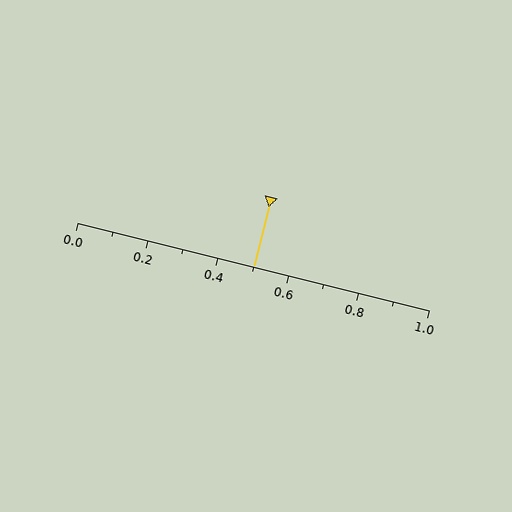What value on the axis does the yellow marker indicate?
The marker indicates approximately 0.5.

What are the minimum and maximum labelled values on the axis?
The axis runs from 0.0 to 1.0.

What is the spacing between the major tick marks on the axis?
The major ticks are spaced 0.2 apart.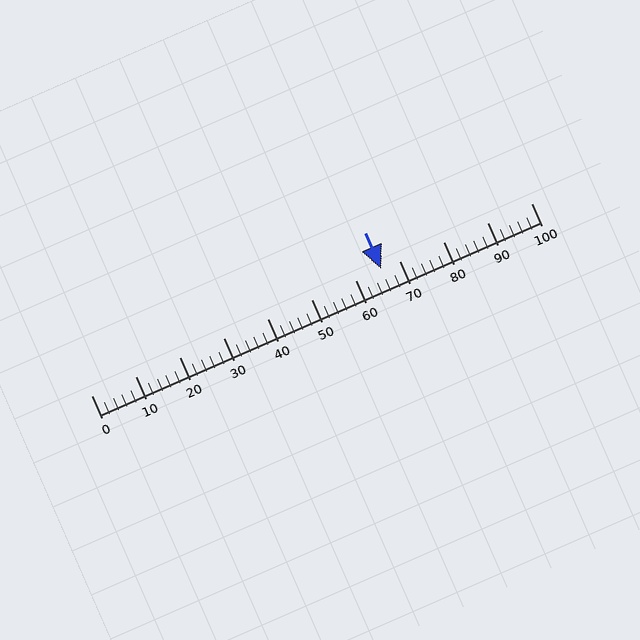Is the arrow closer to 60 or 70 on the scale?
The arrow is closer to 70.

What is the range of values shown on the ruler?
The ruler shows values from 0 to 100.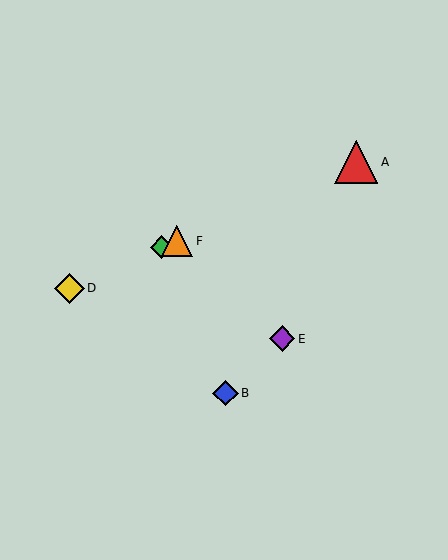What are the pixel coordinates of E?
Object E is at (282, 339).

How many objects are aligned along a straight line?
4 objects (A, C, D, F) are aligned along a straight line.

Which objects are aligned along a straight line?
Objects A, C, D, F are aligned along a straight line.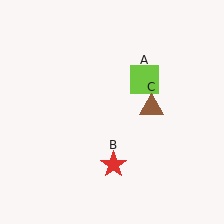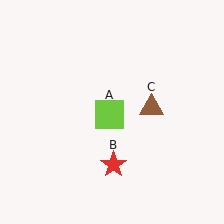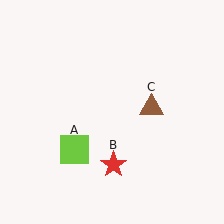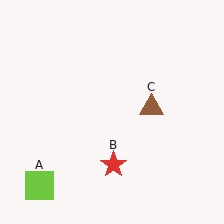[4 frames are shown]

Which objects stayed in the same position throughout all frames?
Red star (object B) and brown triangle (object C) remained stationary.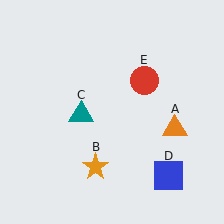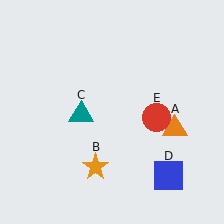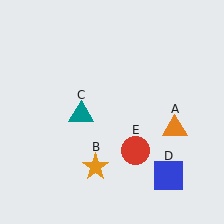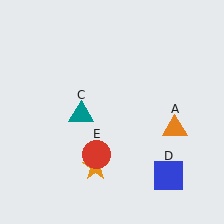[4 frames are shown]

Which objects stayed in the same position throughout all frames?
Orange triangle (object A) and orange star (object B) and teal triangle (object C) and blue square (object D) remained stationary.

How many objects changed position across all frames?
1 object changed position: red circle (object E).